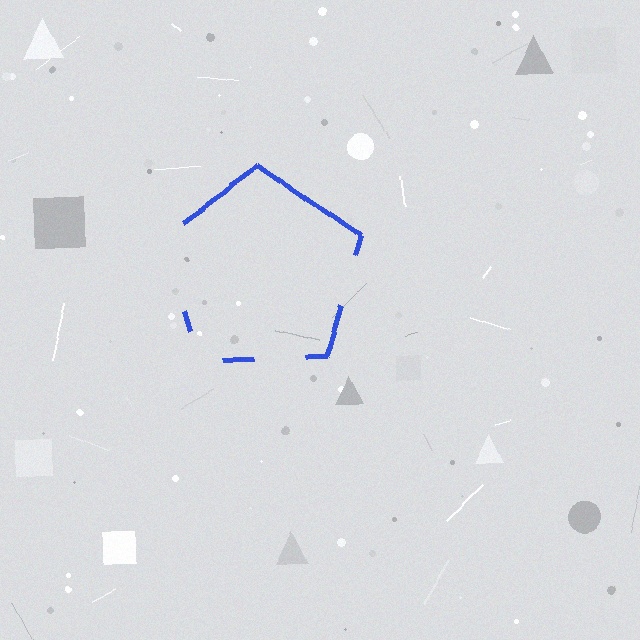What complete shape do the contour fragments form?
The contour fragments form a pentagon.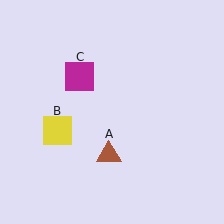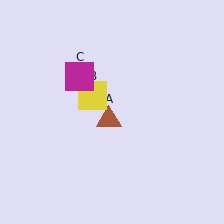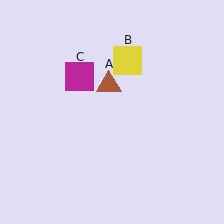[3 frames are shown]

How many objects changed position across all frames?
2 objects changed position: brown triangle (object A), yellow square (object B).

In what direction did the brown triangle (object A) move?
The brown triangle (object A) moved up.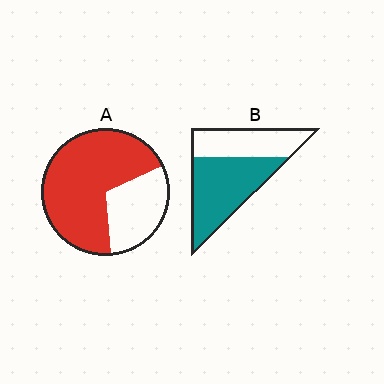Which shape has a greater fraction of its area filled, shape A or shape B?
Shape A.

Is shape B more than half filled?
Yes.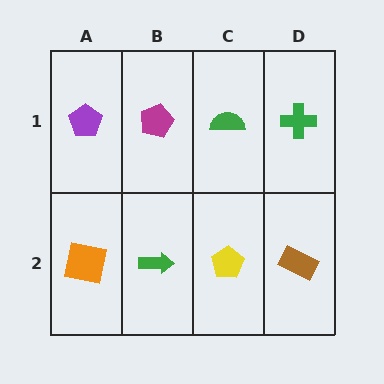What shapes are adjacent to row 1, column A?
An orange square (row 2, column A), a magenta pentagon (row 1, column B).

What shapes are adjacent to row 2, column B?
A magenta pentagon (row 1, column B), an orange square (row 2, column A), a yellow pentagon (row 2, column C).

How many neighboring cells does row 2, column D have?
2.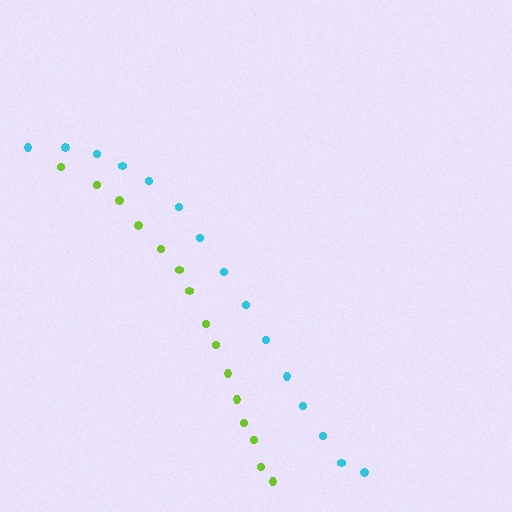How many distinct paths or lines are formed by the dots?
There are 2 distinct paths.